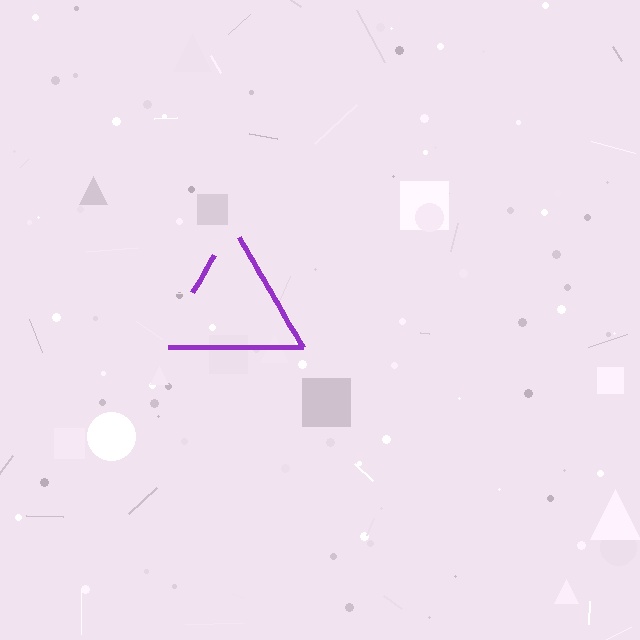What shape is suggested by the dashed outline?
The dashed outline suggests a triangle.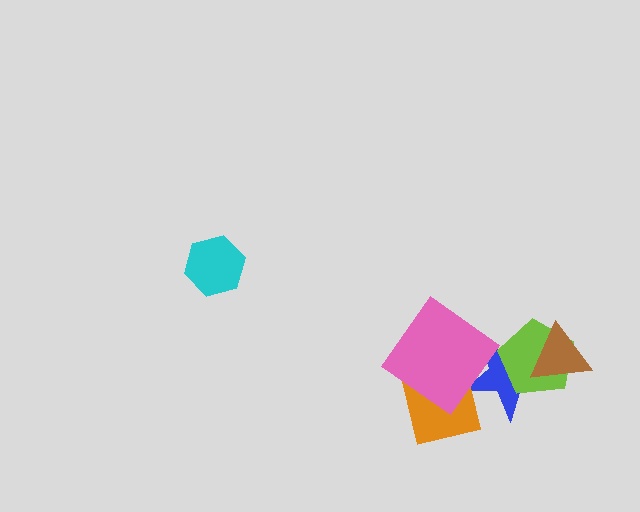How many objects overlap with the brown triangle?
2 objects overlap with the brown triangle.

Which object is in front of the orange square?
The pink diamond is in front of the orange square.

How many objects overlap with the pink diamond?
2 objects overlap with the pink diamond.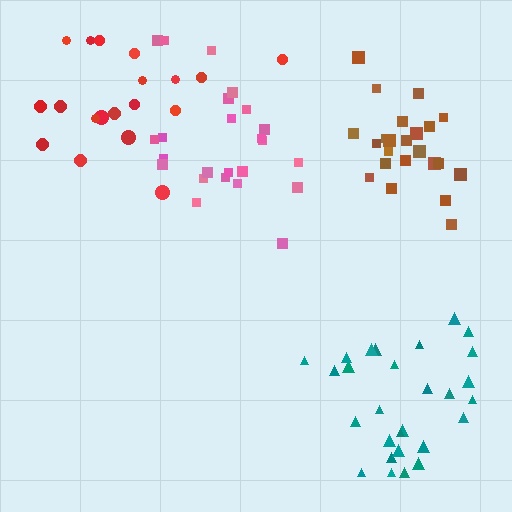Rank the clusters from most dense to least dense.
brown, teal, pink, red.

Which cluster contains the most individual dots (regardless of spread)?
Teal (28).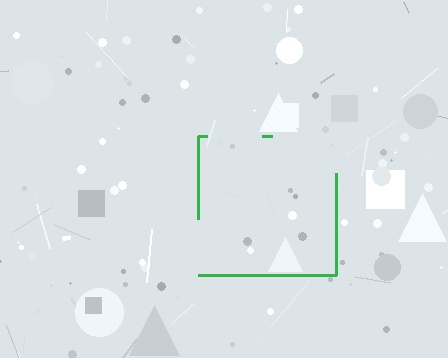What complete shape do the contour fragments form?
The contour fragments form a square.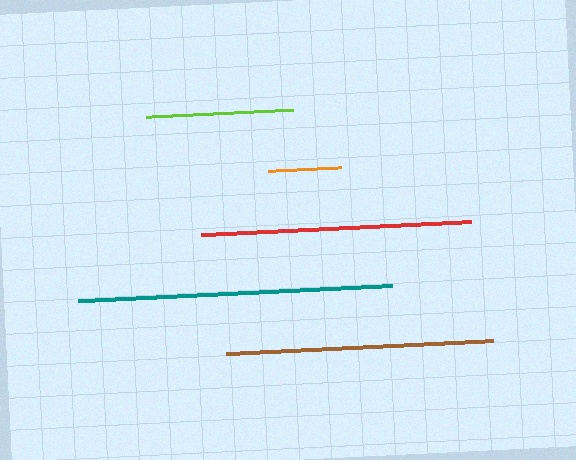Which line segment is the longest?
The teal line is the longest at approximately 314 pixels.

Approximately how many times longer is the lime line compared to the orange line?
The lime line is approximately 2.0 times the length of the orange line.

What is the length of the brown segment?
The brown segment is approximately 267 pixels long.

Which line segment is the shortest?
The orange line is the shortest at approximately 74 pixels.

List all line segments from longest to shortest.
From longest to shortest: teal, red, brown, lime, orange.